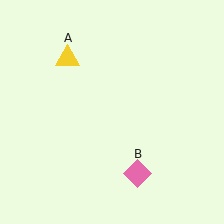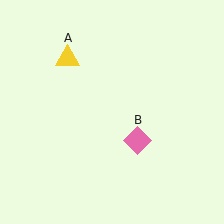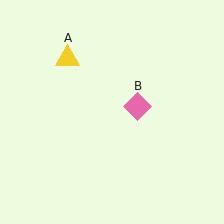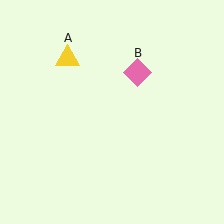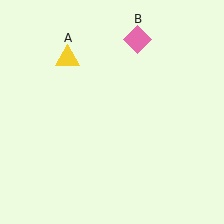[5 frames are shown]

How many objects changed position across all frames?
1 object changed position: pink diamond (object B).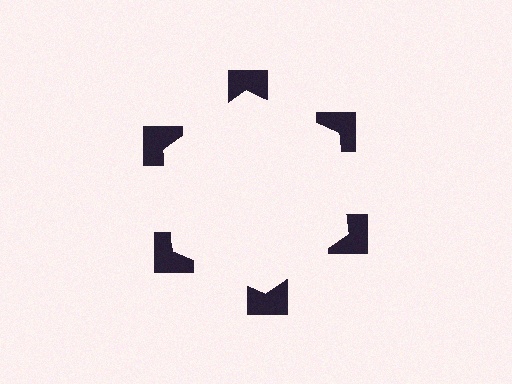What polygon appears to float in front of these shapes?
An illusory hexagon — its edges are inferred from the aligned wedge cuts in the notched squares, not physically drawn.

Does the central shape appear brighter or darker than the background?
It typically appears slightly brighter than the background, even though no actual brightness change is drawn.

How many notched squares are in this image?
There are 6 — one at each vertex of the illusory hexagon.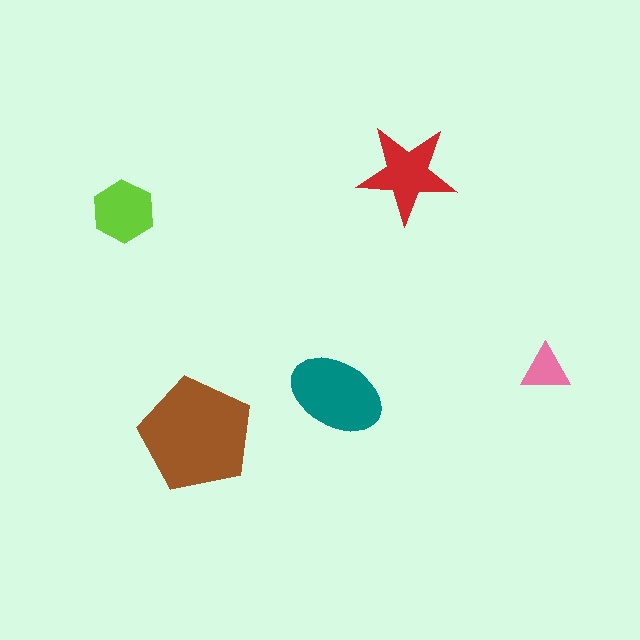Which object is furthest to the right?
The pink triangle is rightmost.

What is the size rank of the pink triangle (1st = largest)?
5th.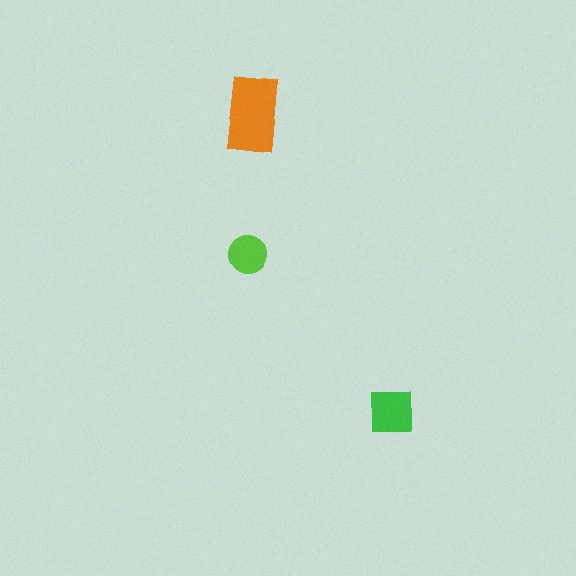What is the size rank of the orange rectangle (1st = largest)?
1st.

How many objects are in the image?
There are 3 objects in the image.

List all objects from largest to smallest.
The orange rectangle, the green square, the lime circle.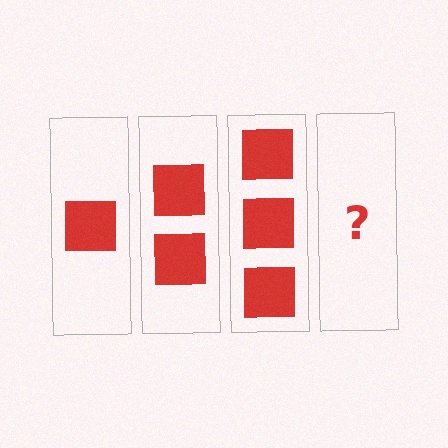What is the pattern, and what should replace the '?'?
The pattern is that each step adds one more square. The '?' should be 4 squares.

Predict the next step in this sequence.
The next step is 4 squares.